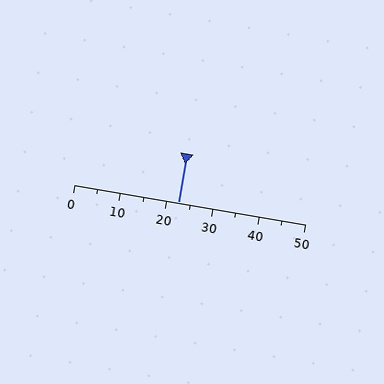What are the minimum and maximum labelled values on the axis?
The axis runs from 0 to 50.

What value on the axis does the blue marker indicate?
The marker indicates approximately 22.5.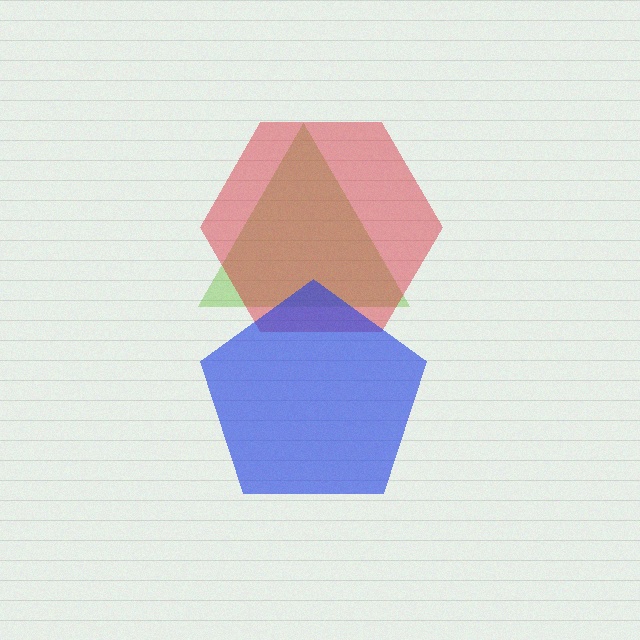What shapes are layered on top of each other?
The layered shapes are: a lime triangle, a red hexagon, a blue pentagon.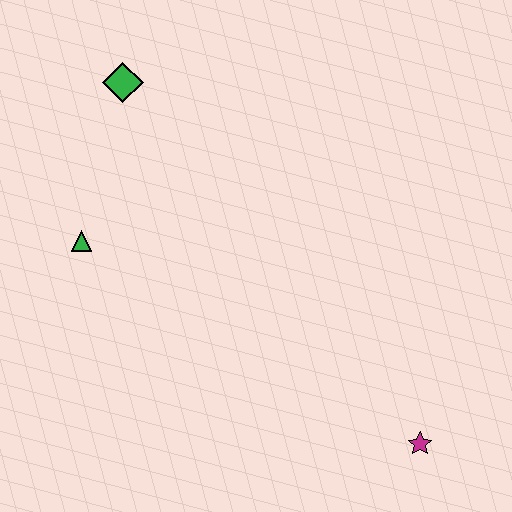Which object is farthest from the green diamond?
The magenta star is farthest from the green diamond.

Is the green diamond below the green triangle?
No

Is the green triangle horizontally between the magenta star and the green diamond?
No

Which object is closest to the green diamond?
The green triangle is closest to the green diamond.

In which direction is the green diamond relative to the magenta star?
The green diamond is above the magenta star.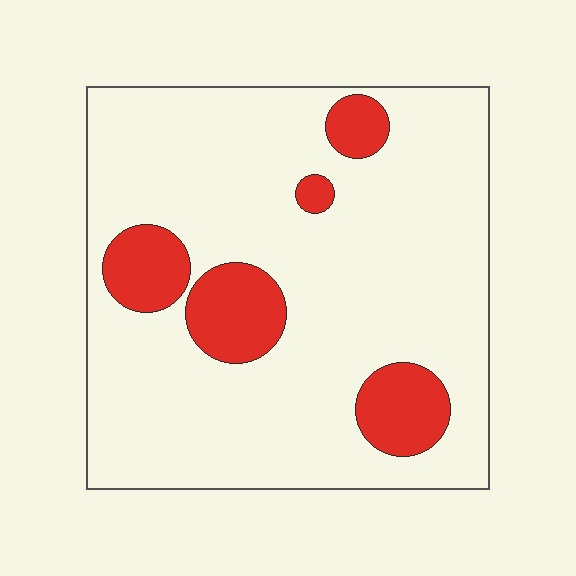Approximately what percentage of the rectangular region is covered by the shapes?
Approximately 15%.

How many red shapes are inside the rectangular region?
5.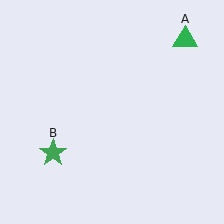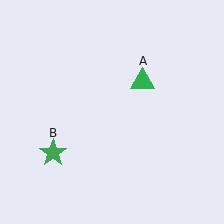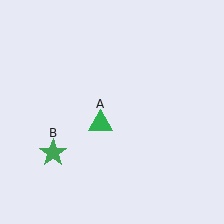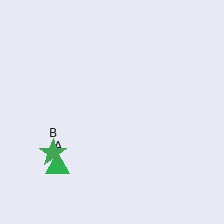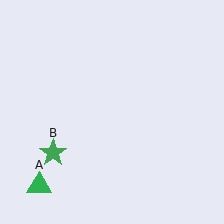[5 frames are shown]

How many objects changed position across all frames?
1 object changed position: green triangle (object A).